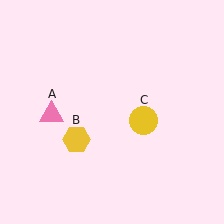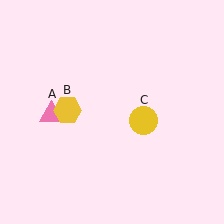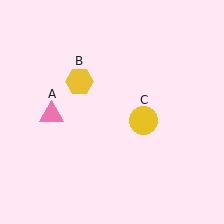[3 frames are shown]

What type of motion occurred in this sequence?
The yellow hexagon (object B) rotated clockwise around the center of the scene.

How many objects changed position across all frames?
1 object changed position: yellow hexagon (object B).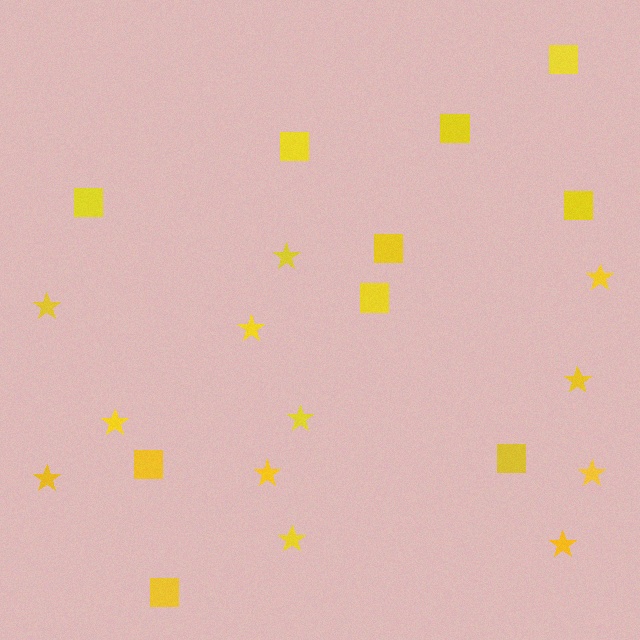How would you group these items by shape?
There are 2 groups: one group of squares (10) and one group of stars (12).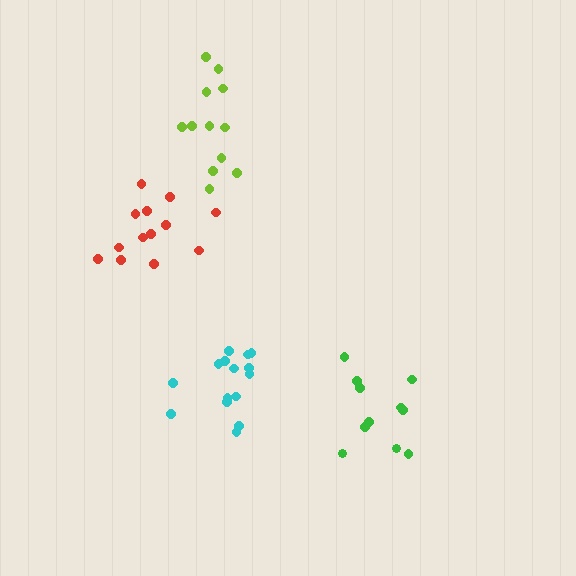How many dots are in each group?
Group 1: 12 dots, Group 2: 15 dots, Group 3: 13 dots, Group 4: 11 dots (51 total).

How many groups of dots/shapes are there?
There are 4 groups.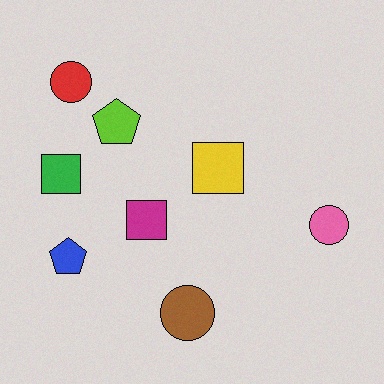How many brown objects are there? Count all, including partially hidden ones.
There is 1 brown object.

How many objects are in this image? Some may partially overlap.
There are 8 objects.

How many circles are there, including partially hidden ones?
There are 3 circles.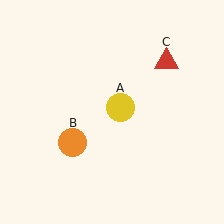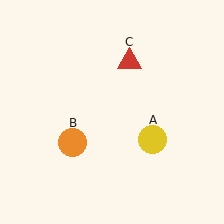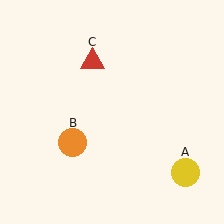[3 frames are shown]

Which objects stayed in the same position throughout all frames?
Orange circle (object B) remained stationary.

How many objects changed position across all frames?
2 objects changed position: yellow circle (object A), red triangle (object C).